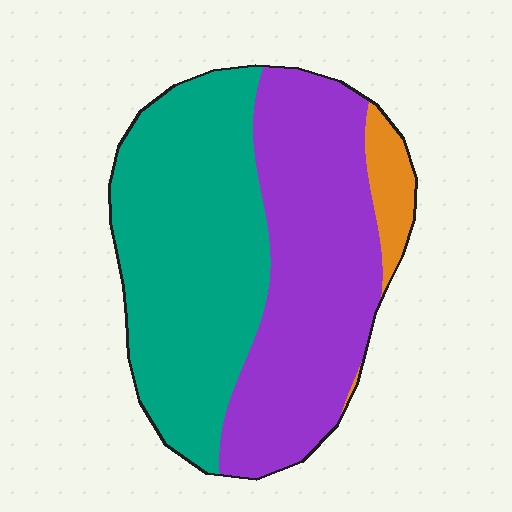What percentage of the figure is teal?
Teal covers roughly 50% of the figure.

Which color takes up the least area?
Orange, at roughly 5%.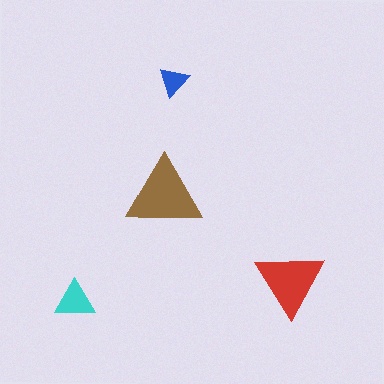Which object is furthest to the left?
The cyan triangle is leftmost.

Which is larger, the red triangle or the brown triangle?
The brown one.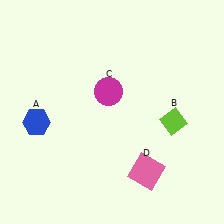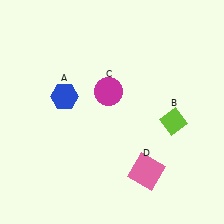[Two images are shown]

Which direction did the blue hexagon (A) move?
The blue hexagon (A) moved right.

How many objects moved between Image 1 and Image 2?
1 object moved between the two images.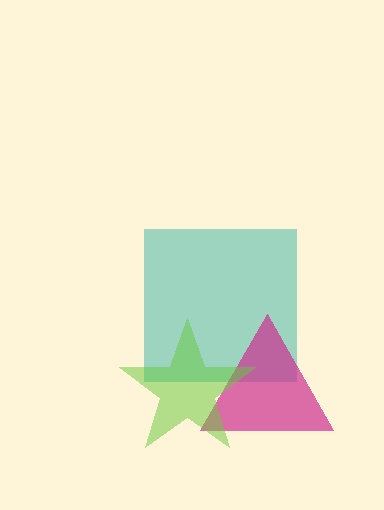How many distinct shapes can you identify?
There are 3 distinct shapes: a teal square, a magenta triangle, a lime star.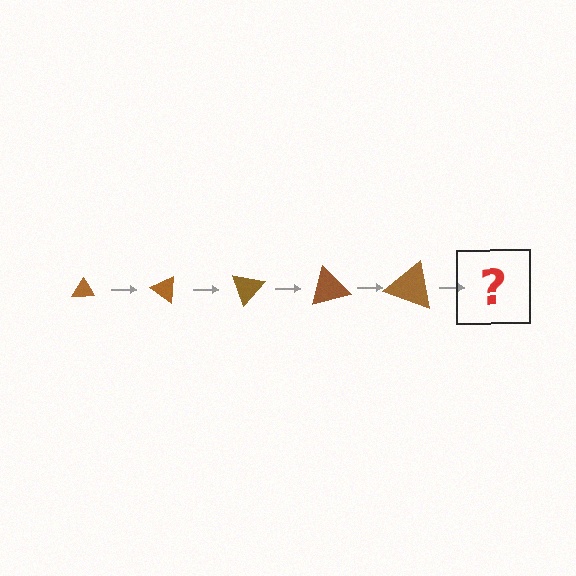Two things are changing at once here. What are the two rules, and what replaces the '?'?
The two rules are that the triangle grows larger each step and it rotates 35 degrees each step. The '?' should be a triangle, larger than the previous one and rotated 175 degrees from the start.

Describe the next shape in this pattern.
It should be a triangle, larger than the previous one and rotated 175 degrees from the start.